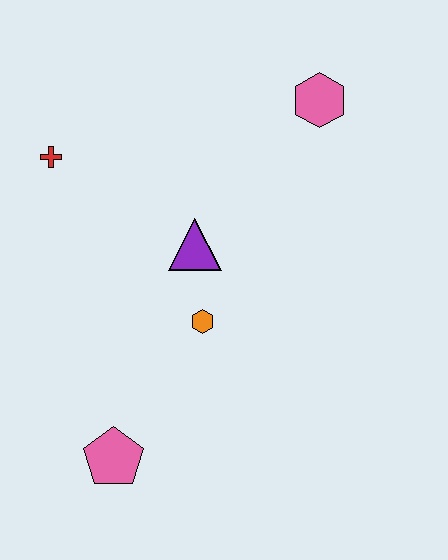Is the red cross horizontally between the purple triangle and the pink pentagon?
No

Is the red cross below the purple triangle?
No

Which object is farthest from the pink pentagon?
The pink hexagon is farthest from the pink pentagon.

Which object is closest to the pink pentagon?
The orange hexagon is closest to the pink pentagon.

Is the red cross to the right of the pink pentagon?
No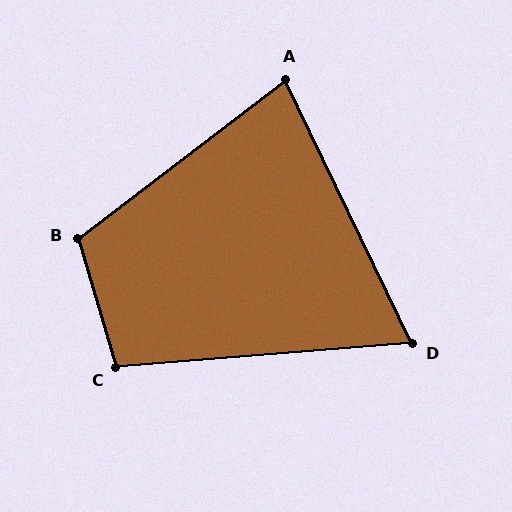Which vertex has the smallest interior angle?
D, at approximately 69 degrees.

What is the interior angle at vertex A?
Approximately 78 degrees (acute).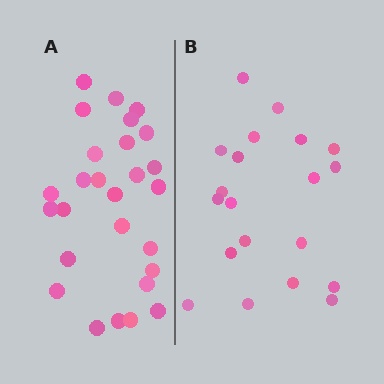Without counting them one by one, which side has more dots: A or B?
Region A (the left region) has more dots.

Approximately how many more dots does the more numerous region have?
Region A has roughly 8 or so more dots than region B.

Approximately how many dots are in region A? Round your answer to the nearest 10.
About 30 dots. (The exact count is 27, which rounds to 30.)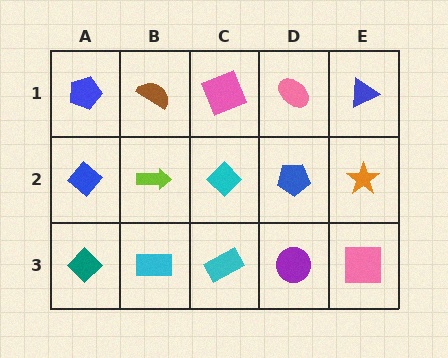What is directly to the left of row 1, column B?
A blue pentagon.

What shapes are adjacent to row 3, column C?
A cyan diamond (row 2, column C), a cyan rectangle (row 3, column B), a purple circle (row 3, column D).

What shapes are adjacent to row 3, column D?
A blue pentagon (row 2, column D), a cyan rectangle (row 3, column C), a pink square (row 3, column E).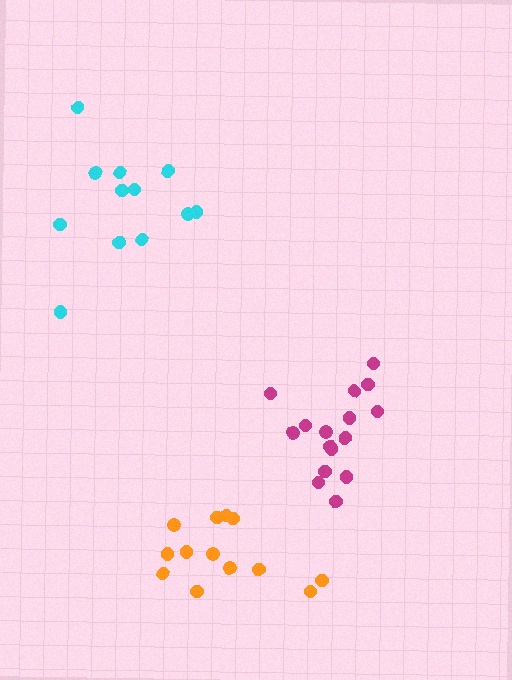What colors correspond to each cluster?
The clusters are colored: magenta, cyan, orange.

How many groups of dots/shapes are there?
There are 3 groups.